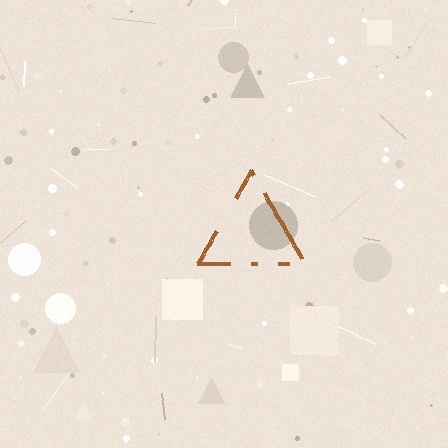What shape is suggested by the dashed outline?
The dashed outline suggests a triangle.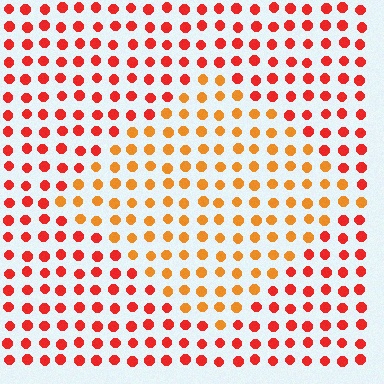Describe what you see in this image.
The image is filled with small red elements in a uniform arrangement. A diamond-shaped region is visible where the elements are tinted to a slightly different hue, forming a subtle color boundary.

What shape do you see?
I see a diamond.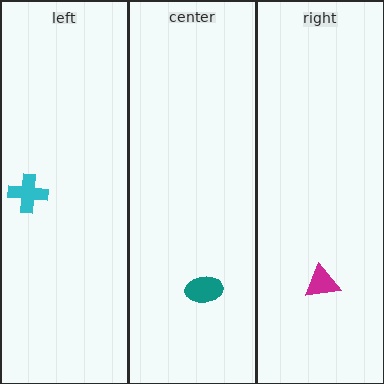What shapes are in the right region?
The magenta triangle.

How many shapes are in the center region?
1.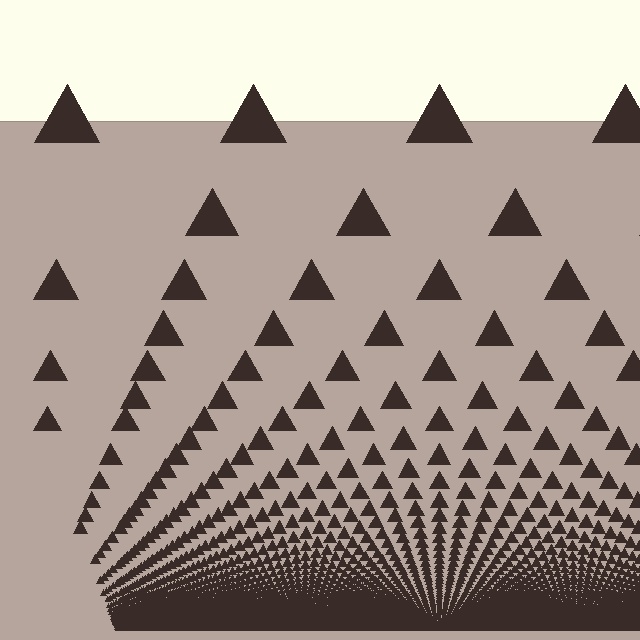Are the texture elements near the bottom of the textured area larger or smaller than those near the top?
Smaller. The gradient is inverted — elements near the bottom are smaller and denser.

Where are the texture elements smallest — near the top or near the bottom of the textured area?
Near the bottom.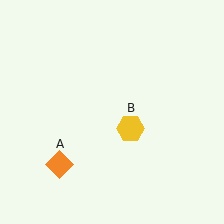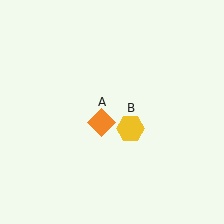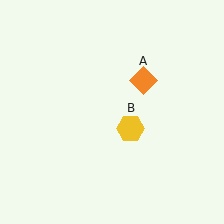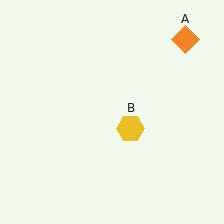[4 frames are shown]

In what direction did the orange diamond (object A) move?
The orange diamond (object A) moved up and to the right.